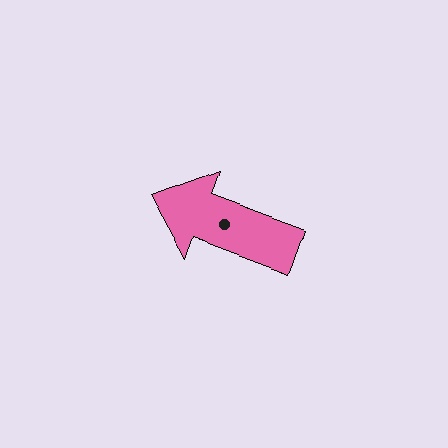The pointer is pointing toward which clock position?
Roughly 10 o'clock.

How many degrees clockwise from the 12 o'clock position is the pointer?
Approximately 290 degrees.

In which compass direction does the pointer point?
West.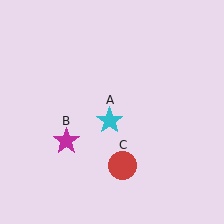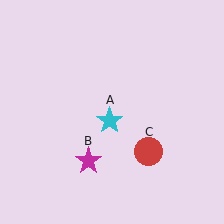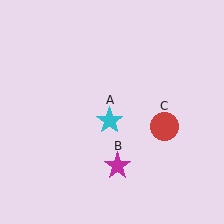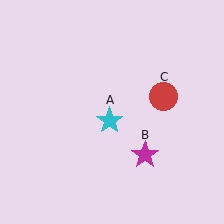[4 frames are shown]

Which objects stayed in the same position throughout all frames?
Cyan star (object A) remained stationary.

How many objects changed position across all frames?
2 objects changed position: magenta star (object B), red circle (object C).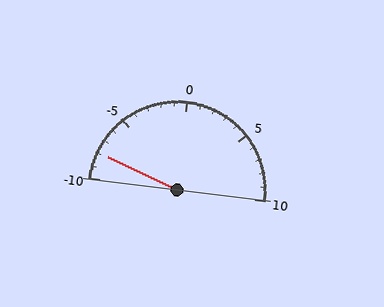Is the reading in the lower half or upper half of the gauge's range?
The reading is in the lower half of the range (-10 to 10).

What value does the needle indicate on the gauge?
The needle indicates approximately -8.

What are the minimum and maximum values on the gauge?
The gauge ranges from -10 to 10.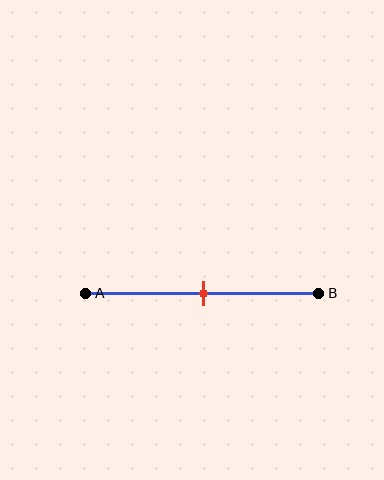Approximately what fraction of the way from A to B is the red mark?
The red mark is approximately 50% of the way from A to B.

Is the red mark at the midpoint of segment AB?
Yes, the mark is approximately at the midpoint.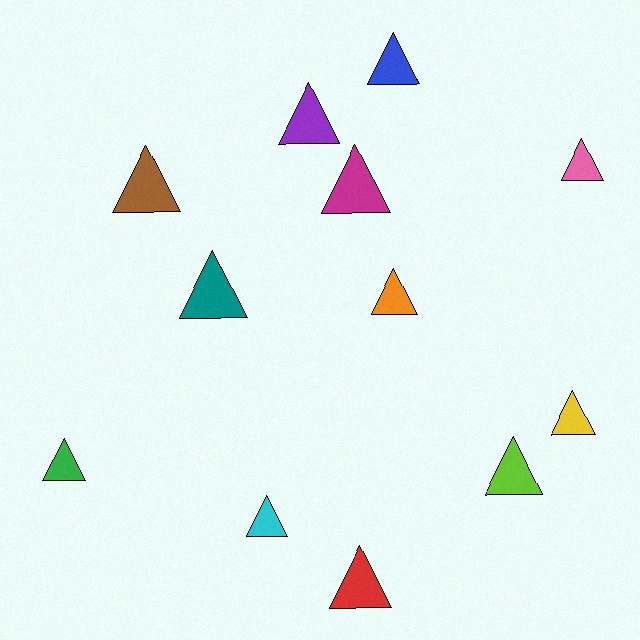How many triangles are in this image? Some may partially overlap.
There are 12 triangles.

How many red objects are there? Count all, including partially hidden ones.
There is 1 red object.